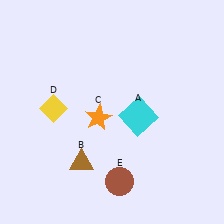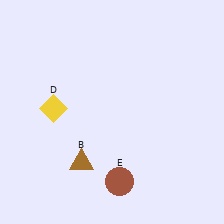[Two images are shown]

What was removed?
The cyan square (A), the orange star (C) were removed in Image 2.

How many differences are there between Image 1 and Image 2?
There are 2 differences between the two images.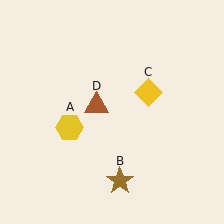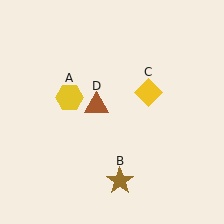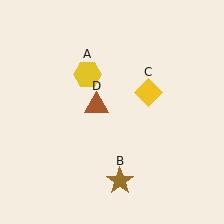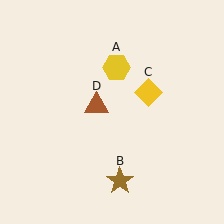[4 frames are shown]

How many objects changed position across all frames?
1 object changed position: yellow hexagon (object A).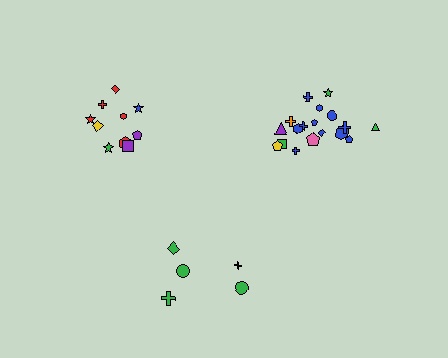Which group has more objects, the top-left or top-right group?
The top-right group.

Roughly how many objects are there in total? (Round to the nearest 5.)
Roughly 35 objects in total.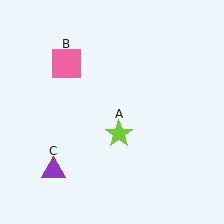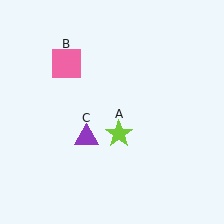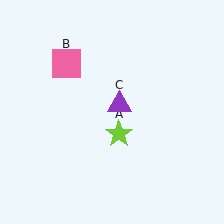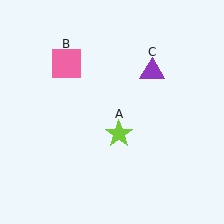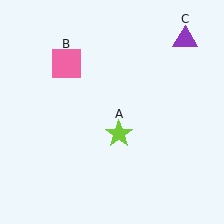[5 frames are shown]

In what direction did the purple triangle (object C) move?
The purple triangle (object C) moved up and to the right.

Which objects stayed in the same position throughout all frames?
Lime star (object A) and pink square (object B) remained stationary.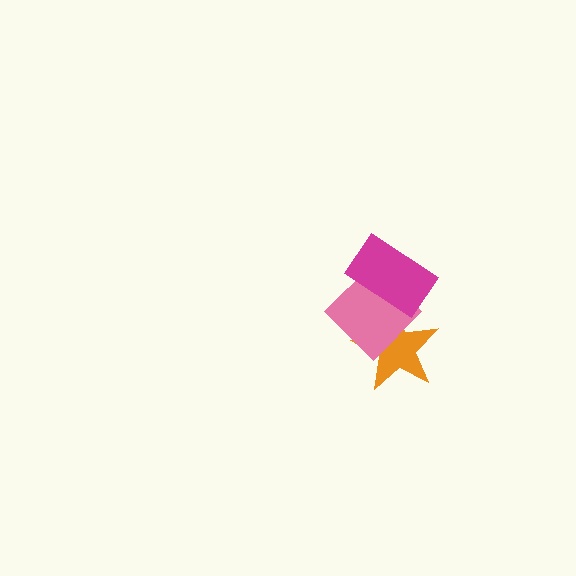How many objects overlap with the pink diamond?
2 objects overlap with the pink diamond.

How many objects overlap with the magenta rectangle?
2 objects overlap with the magenta rectangle.